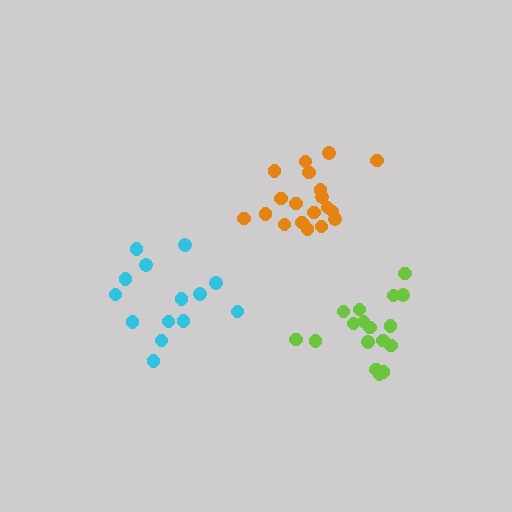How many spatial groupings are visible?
There are 3 spatial groupings.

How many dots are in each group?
Group 1: 17 dots, Group 2: 19 dots, Group 3: 14 dots (50 total).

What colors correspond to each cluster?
The clusters are colored: lime, orange, cyan.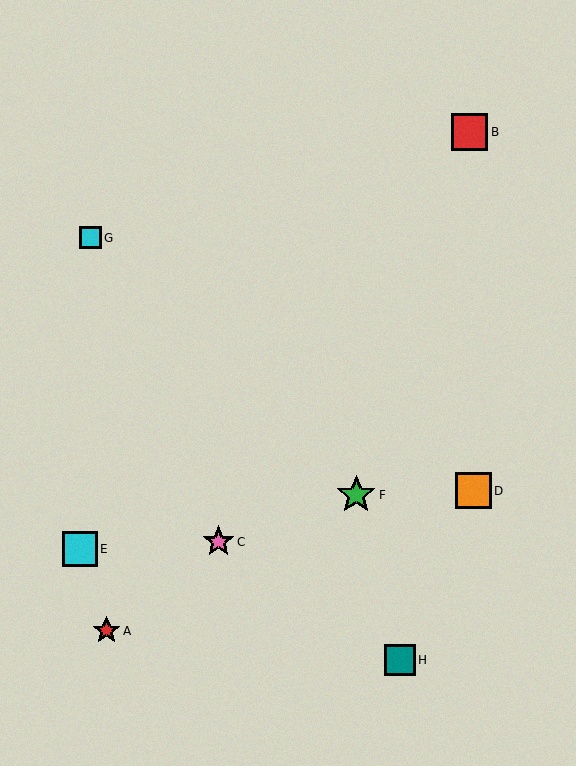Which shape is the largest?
The green star (labeled F) is the largest.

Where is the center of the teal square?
The center of the teal square is at (400, 660).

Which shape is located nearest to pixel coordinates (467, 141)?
The red square (labeled B) at (469, 132) is nearest to that location.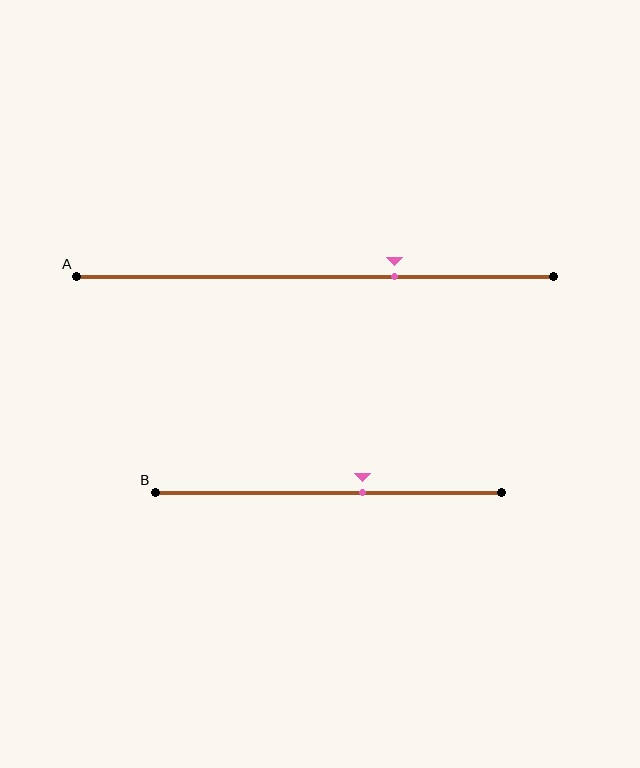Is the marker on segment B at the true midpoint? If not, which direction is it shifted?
No, the marker on segment B is shifted to the right by about 10% of the segment length.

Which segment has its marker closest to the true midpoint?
Segment B has its marker closest to the true midpoint.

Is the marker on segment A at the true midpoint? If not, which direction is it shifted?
No, the marker on segment A is shifted to the right by about 17% of the segment length.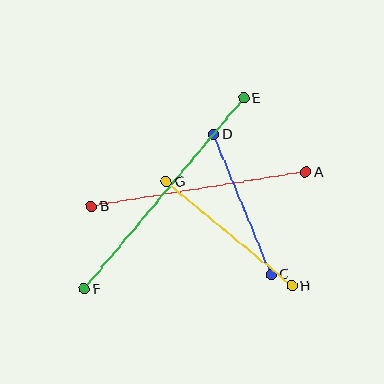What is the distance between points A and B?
The distance is approximately 217 pixels.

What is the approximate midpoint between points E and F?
The midpoint is at approximately (164, 194) pixels.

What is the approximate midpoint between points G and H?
The midpoint is at approximately (229, 234) pixels.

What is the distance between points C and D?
The distance is approximately 151 pixels.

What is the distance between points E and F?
The distance is approximately 248 pixels.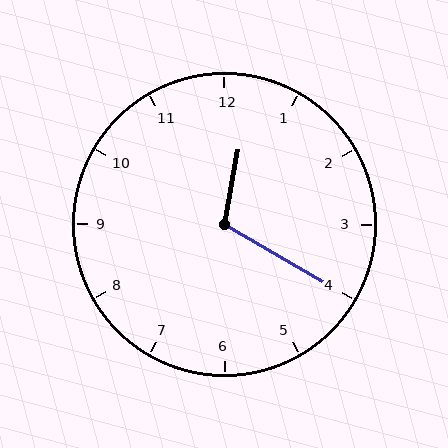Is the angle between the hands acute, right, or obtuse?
It is obtuse.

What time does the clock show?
12:20.